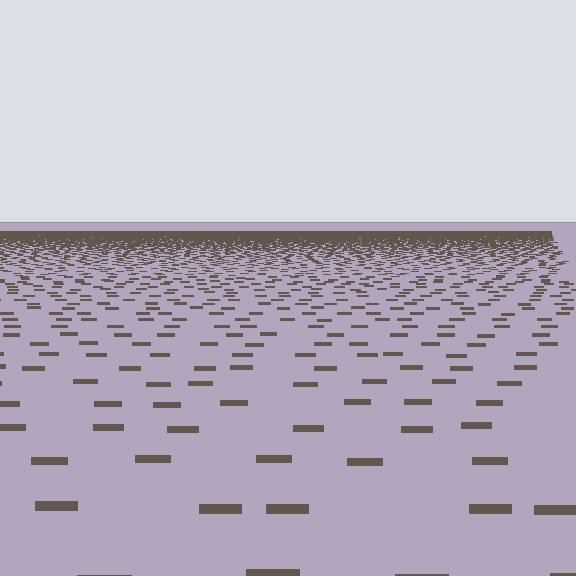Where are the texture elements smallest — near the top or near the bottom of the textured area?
Near the top.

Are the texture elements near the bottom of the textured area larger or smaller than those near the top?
Larger. Near the bottom, elements are closer to the viewer and appear at a bigger on-screen size.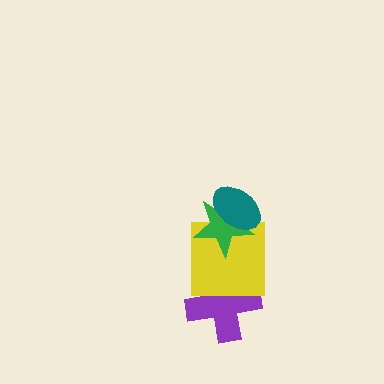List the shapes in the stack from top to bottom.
From top to bottom: the teal ellipse, the green star, the yellow square, the purple cross.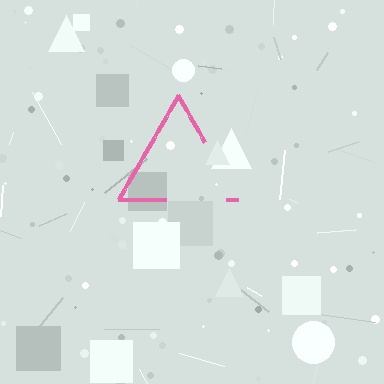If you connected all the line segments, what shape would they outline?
They would outline a triangle.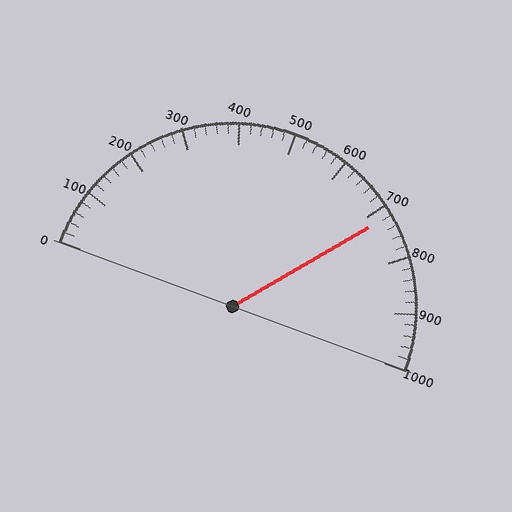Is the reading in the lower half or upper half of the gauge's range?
The reading is in the upper half of the range (0 to 1000).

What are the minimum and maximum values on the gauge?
The gauge ranges from 0 to 1000.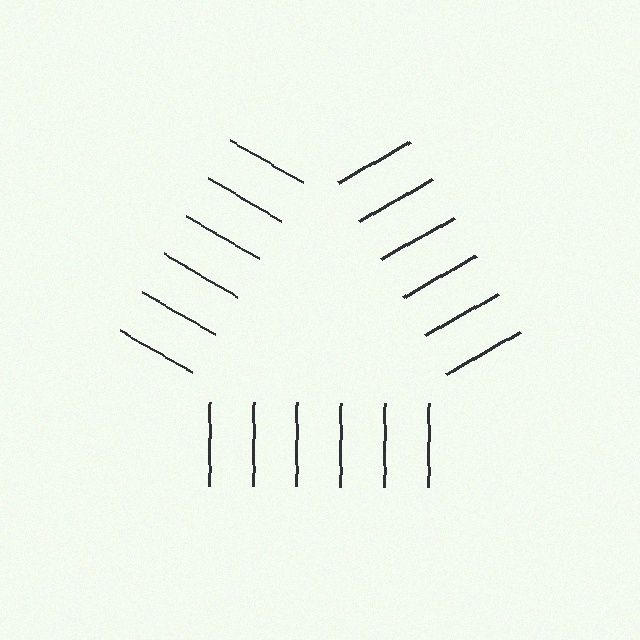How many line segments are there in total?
18 — 6 along each of the 3 edges.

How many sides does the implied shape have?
3 sides — the line-ends trace a triangle.